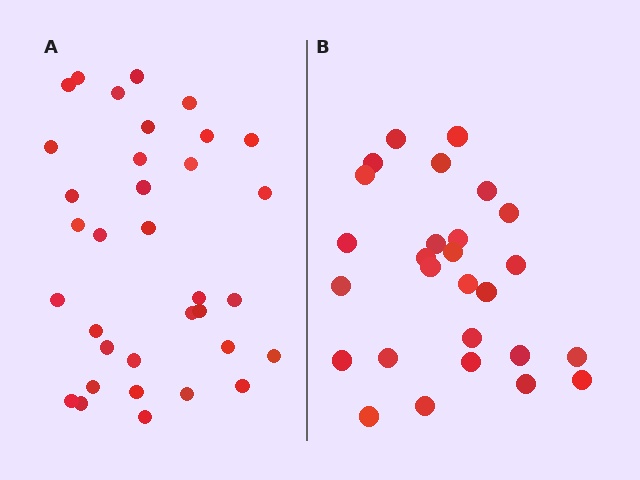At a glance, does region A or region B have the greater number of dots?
Region A (the left region) has more dots.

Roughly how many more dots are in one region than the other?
Region A has roughly 8 or so more dots than region B.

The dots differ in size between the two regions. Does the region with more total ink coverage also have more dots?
No. Region B has more total ink coverage because its dots are larger, but region A actually contains more individual dots. Total area can be misleading — the number of items is what matters here.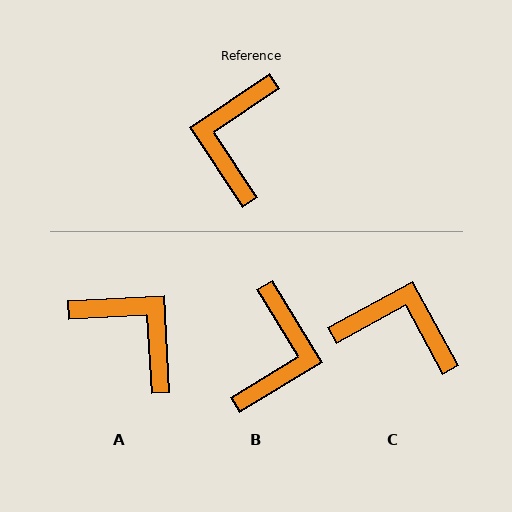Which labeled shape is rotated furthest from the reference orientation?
B, about 178 degrees away.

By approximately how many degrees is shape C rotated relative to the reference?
Approximately 95 degrees clockwise.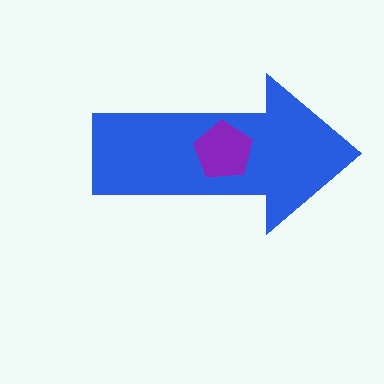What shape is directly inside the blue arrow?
The purple pentagon.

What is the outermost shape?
The blue arrow.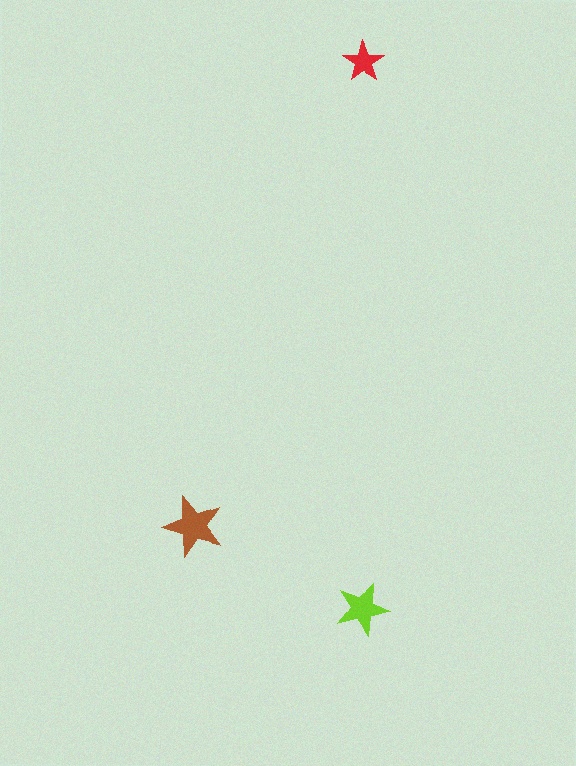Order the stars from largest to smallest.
the brown one, the lime one, the red one.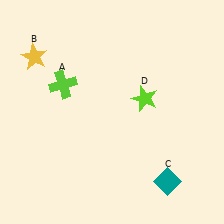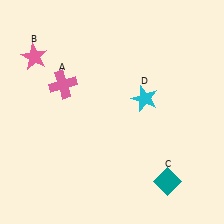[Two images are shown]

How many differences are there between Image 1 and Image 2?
There are 3 differences between the two images.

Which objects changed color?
A changed from lime to pink. B changed from yellow to pink. D changed from lime to cyan.